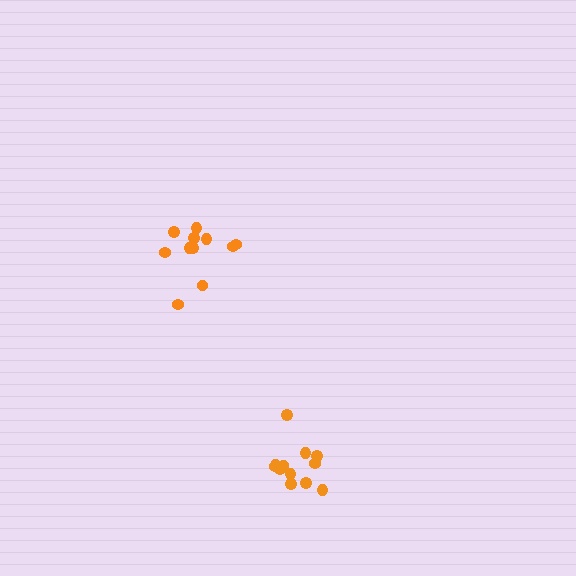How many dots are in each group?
Group 1: 11 dots, Group 2: 12 dots (23 total).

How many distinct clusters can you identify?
There are 2 distinct clusters.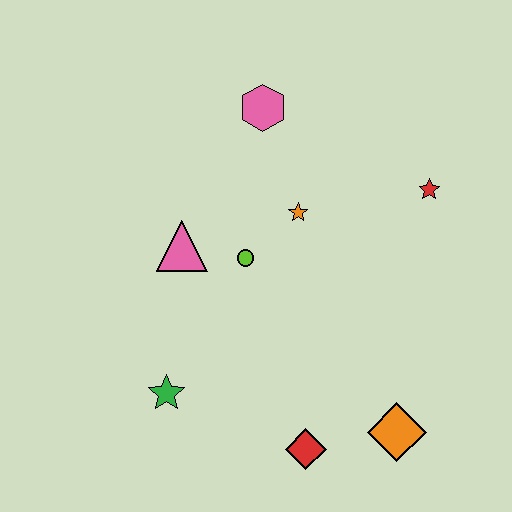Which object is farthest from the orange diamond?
The pink hexagon is farthest from the orange diamond.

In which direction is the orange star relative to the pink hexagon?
The orange star is below the pink hexagon.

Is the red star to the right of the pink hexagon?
Yes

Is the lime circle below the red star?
Yes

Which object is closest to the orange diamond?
The red diamond is closest to the orange diamond.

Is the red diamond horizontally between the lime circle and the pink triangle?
No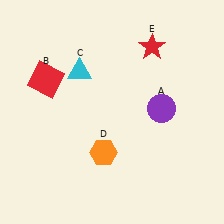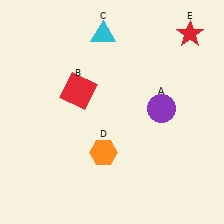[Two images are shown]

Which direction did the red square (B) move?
The red square (B) moved right.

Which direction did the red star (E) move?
The red star (E) moved right.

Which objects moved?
The objects that moved are: the red square (B), the cyan triangle (C), the red star (E).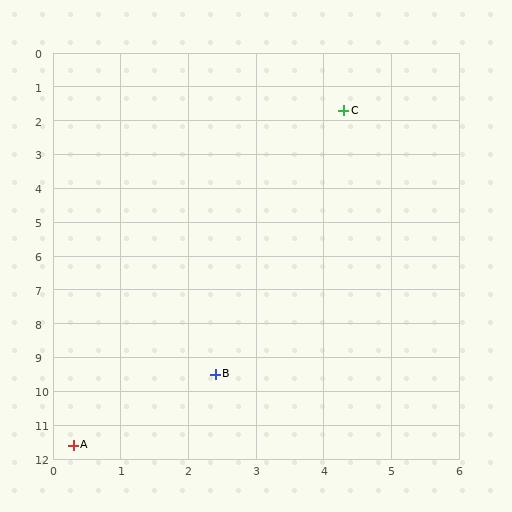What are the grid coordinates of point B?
Point B is at approximately (2.4, 9.5).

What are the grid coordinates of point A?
Point A is at approximately (0.3, 11.6).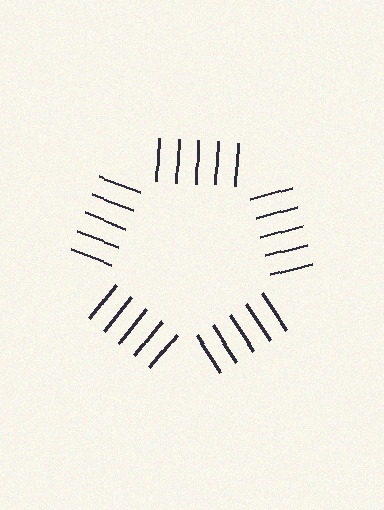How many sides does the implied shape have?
5 sides — the line-ends trace a pentagon.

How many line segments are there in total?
25 — 5 along each of the 5 edges.